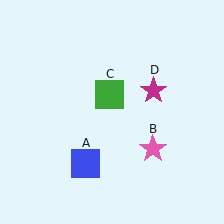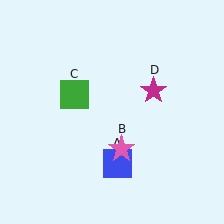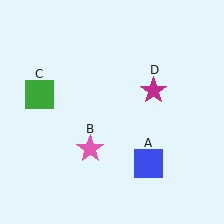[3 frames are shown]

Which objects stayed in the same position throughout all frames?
Magenta star (object D) remained stationary.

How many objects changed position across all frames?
3 objects changed position: blue square (object A), pink star (object B), green square (object C).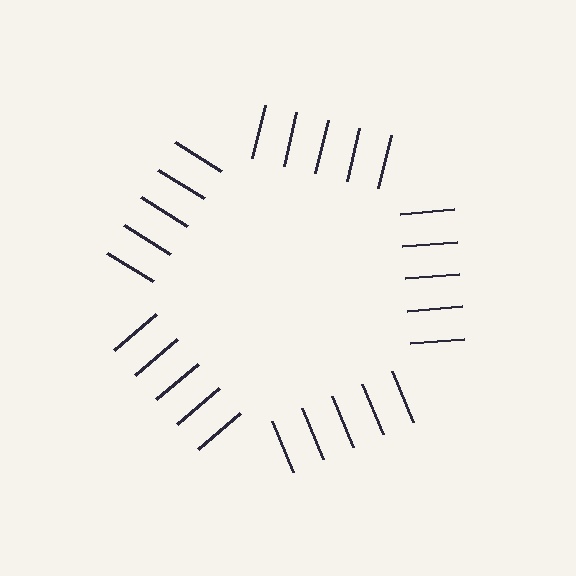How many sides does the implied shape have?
5 sides — the line-ends trace a pentagon.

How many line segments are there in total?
25 — 5 along each of the 5 edges.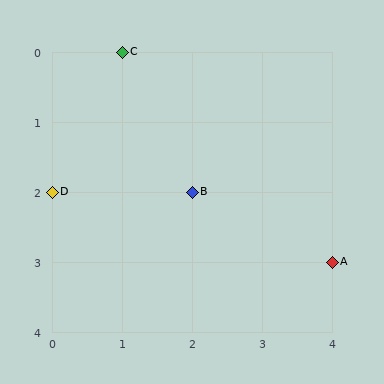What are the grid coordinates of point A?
Point A is at grid coordinates (4, 3).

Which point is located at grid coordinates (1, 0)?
Point C is at (1, 0).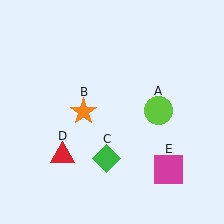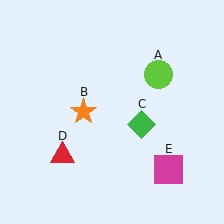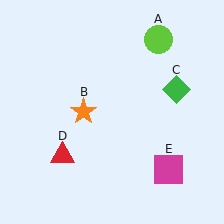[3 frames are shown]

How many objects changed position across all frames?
2 objects changed position: lime circle (object A), green diamond (object C).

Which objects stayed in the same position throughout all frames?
Orange star (object B) and red triangle (object D) and magenta square (object E) remained stationary.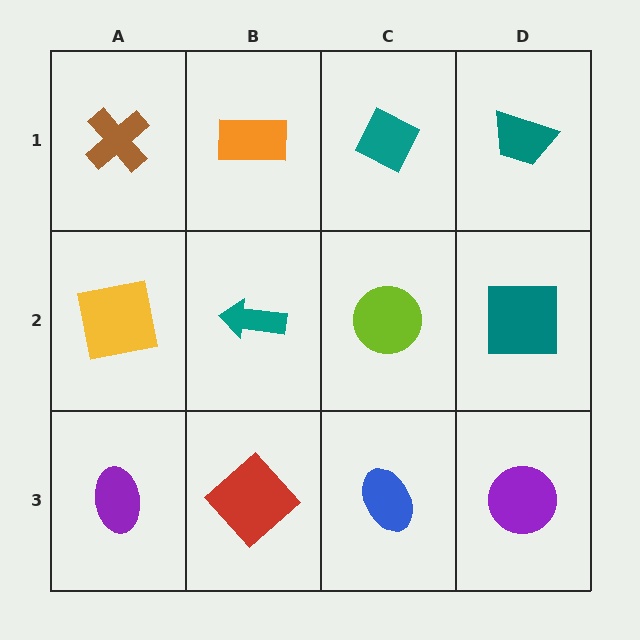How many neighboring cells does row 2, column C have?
4.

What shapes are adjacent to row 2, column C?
A teal diamond (row 1, column C), a blue ellipse (row 3, column C), a teal arrow (row 2, column B), a teal square (row 2, column D).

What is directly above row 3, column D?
A teal square.